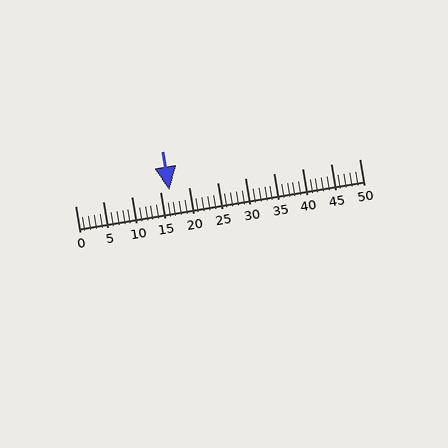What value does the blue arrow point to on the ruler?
The blue arrow points to approximately 17.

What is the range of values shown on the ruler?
The ruler shows values from 0 to 50.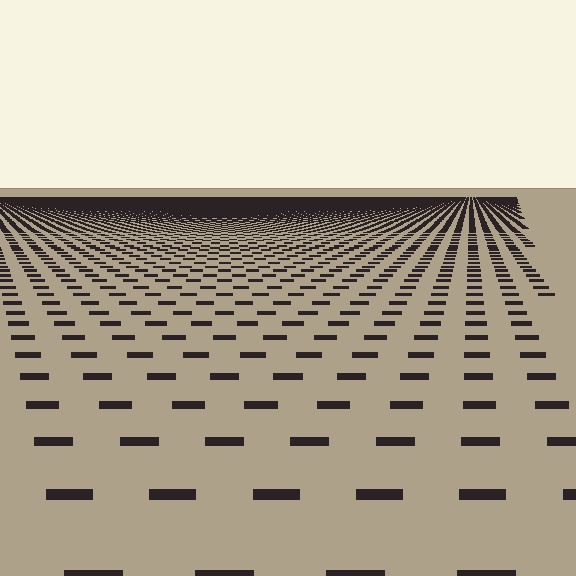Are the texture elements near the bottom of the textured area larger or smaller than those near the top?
Larger. Near the bottom, elements are closer to the viewer and appear at a bigger on-screen size.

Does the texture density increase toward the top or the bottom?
Density increases toward the top.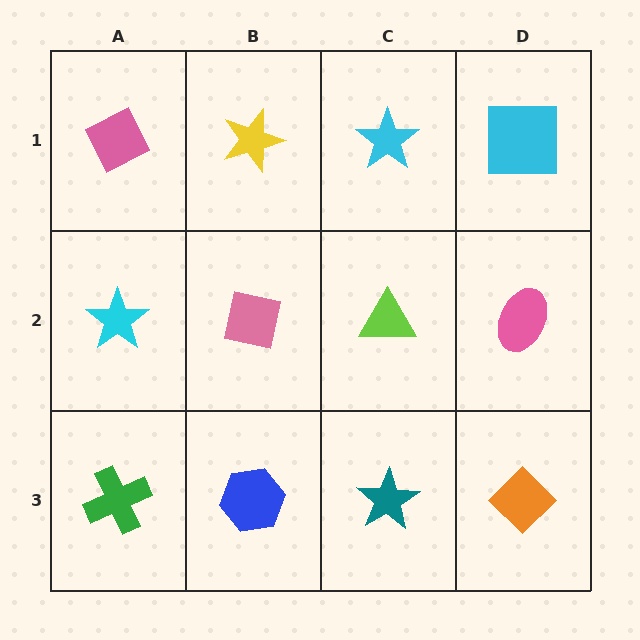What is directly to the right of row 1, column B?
A cyan star.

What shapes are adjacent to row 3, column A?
A cyan star (row 2, column A), a blue hexagon (row 3, column B).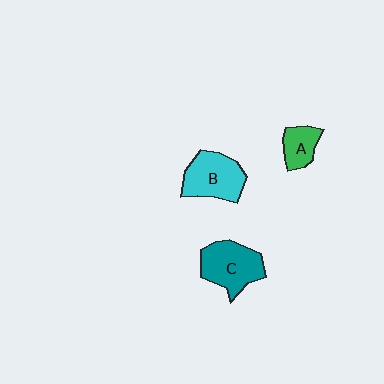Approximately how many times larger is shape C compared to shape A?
Approximately 1.9 times.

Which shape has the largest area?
Shape C (teal).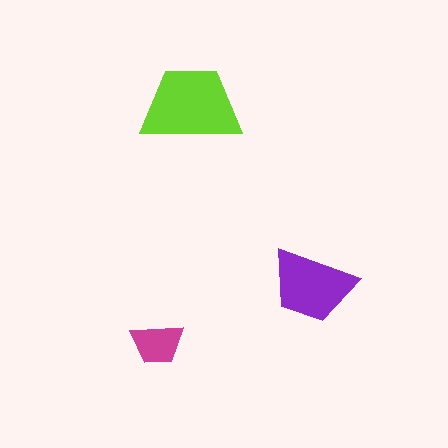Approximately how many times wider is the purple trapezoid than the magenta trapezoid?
About 1.5 times wider.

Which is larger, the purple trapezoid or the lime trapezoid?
The lime one.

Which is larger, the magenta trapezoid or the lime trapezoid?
The lime one.